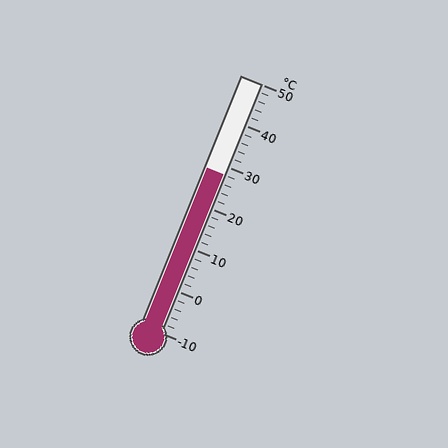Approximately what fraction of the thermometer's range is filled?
The thermometer is filled to approximately 65% of its range.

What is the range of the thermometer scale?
The thermometer scale ranges from -10°C to 50°C.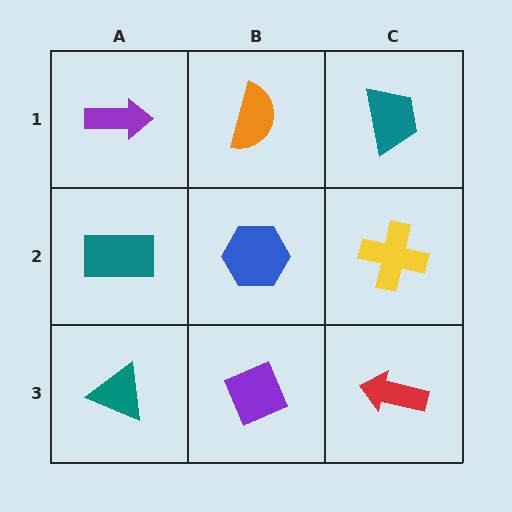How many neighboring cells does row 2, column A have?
3.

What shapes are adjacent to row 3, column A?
A teal rectangle (row 2, column A), a purple diamond (row 3, column B).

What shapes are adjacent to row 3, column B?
A blue hexagon (row 2, column B), a teal triangle (row 3, column A), a red arrow (row 3, column C).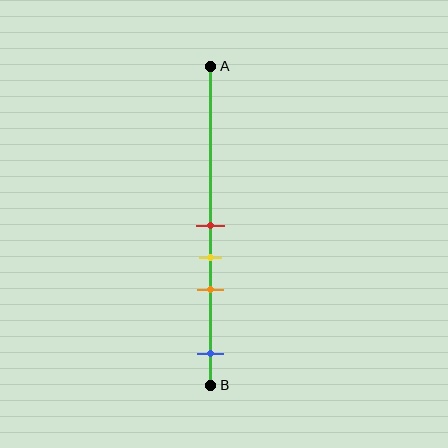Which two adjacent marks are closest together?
The red and yellow marks are the closest adjacent pair.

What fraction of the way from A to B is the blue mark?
The blue mark is approximately 90% (0.9) of the way from A to B.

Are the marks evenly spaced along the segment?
No, the marks are not evenly spaced.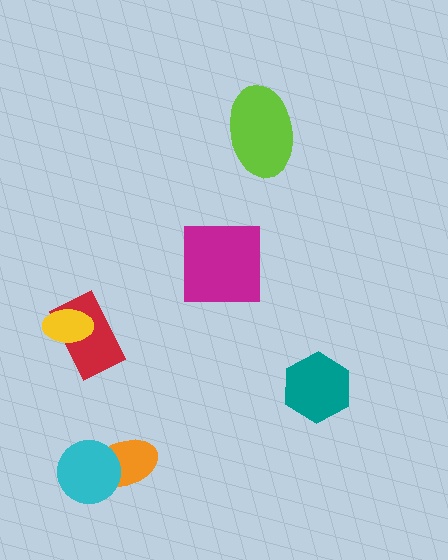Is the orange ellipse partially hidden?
Yes, it is partially covered by another shape.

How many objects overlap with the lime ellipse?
0 objects overlap with the lime ellipse.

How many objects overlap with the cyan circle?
1 object overlaps with the cyan circle.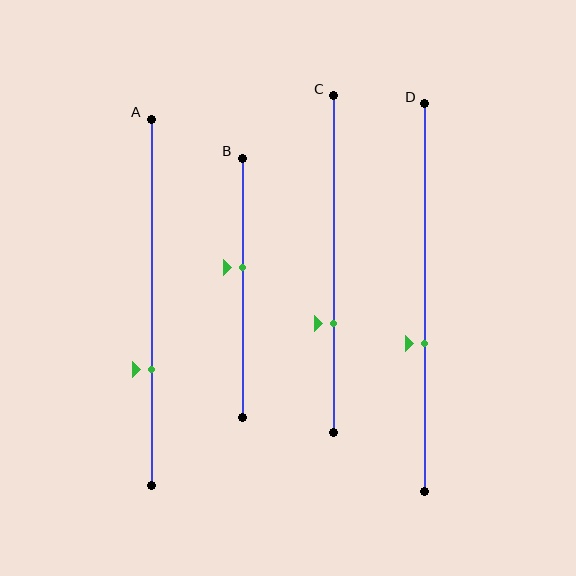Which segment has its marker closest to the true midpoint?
Segment B has its marker closest to the true midpoint.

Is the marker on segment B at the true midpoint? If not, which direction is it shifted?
No, the marker on segment B is shifted upward by about 8% of the segment length.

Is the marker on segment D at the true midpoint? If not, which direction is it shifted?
No, the marker on segment D is shifted downward by about 12% of the segment length.